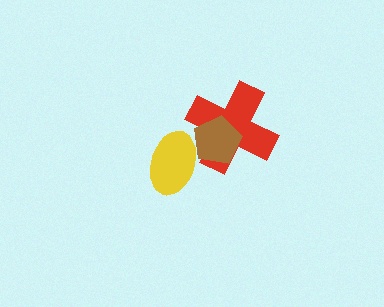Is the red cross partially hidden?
Yes, it is partially covered by another shape.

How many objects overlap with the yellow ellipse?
2 objects overlap with the yellow ellipse.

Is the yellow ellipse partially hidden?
No, no other shape covers it.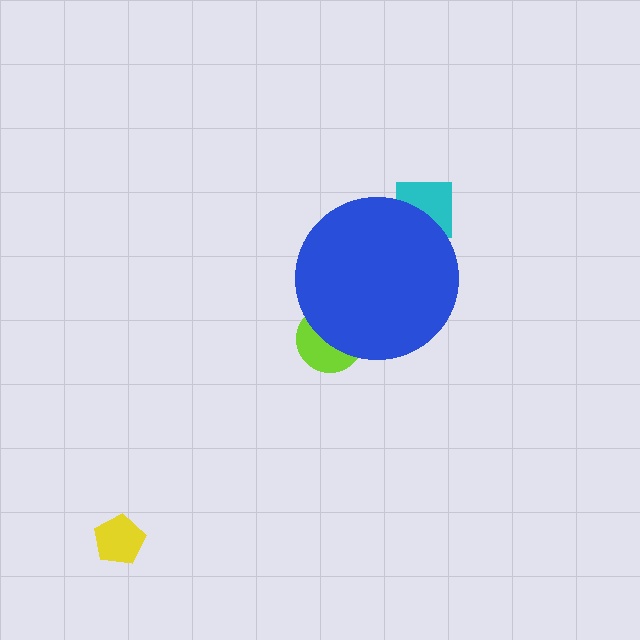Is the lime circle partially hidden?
Yes, the lime circle is partially hidden behind the blue circle.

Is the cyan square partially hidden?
Yes, the cyan square is partially hidden behind the blue circle.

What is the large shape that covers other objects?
A blue circle.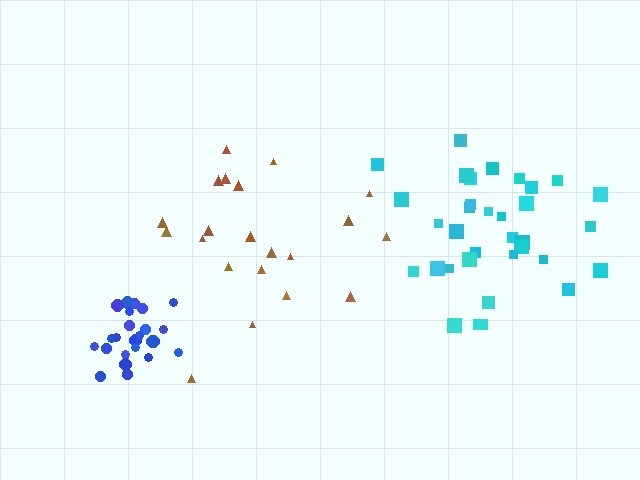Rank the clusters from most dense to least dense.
blue, cyan, brown.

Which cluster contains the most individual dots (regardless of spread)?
Cyan (34).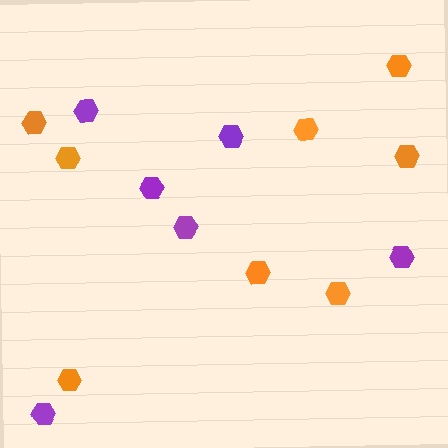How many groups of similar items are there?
There are 2 groups: one group of orange hexagons (8) and one group of purple hexagons (6).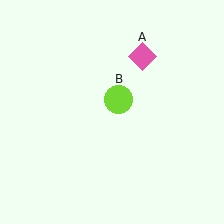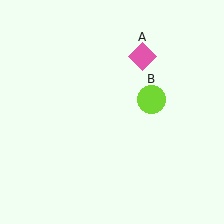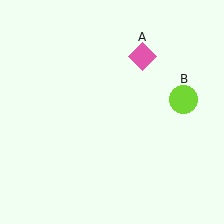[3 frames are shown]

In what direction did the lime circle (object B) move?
The lime circle (object B) moved right.